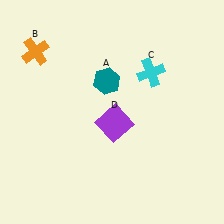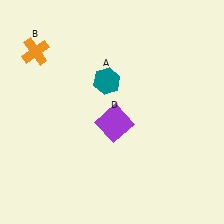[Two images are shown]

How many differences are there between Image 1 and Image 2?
There is 1 difference between the two images.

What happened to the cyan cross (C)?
The cyan cross (C) was removed in Image 2. It was in the top-right area of Image 1.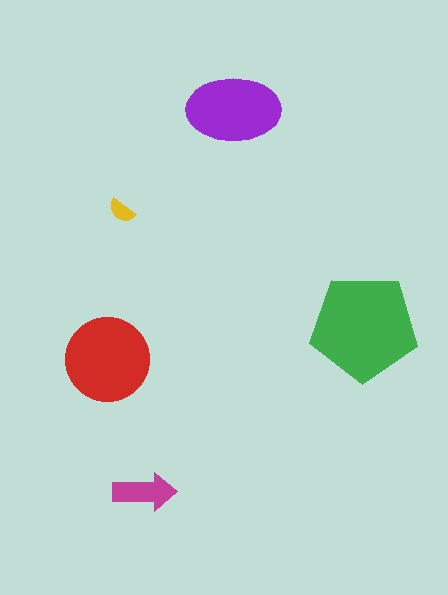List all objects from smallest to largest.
The yellow semicircle, the magenta arrow, the purple ellipse, the red circle, the green pentagon.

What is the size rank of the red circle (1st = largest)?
2nd.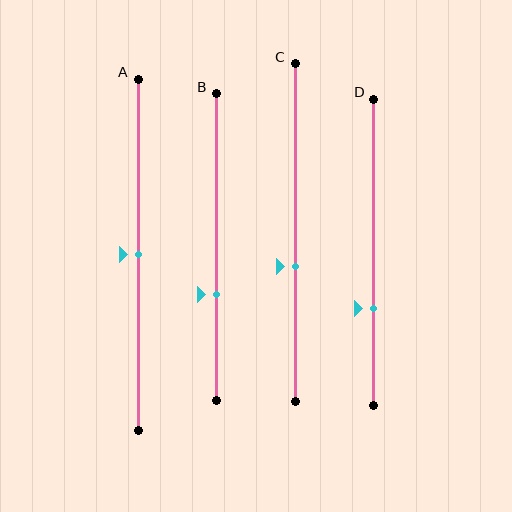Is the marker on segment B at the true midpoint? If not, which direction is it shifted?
No, the marker on segment B is shifted downward by about 15% of the segment length.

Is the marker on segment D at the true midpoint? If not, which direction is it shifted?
No, the marker on segment D is shifted downward by about 18% of the segment length.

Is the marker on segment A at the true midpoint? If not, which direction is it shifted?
Yes, the marker on segment A is at the true midpoint.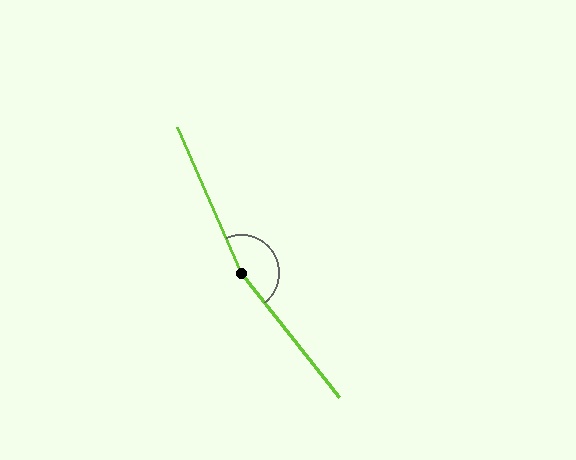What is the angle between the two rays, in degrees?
Approximately 165 degrees.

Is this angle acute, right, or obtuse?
It is obtuse.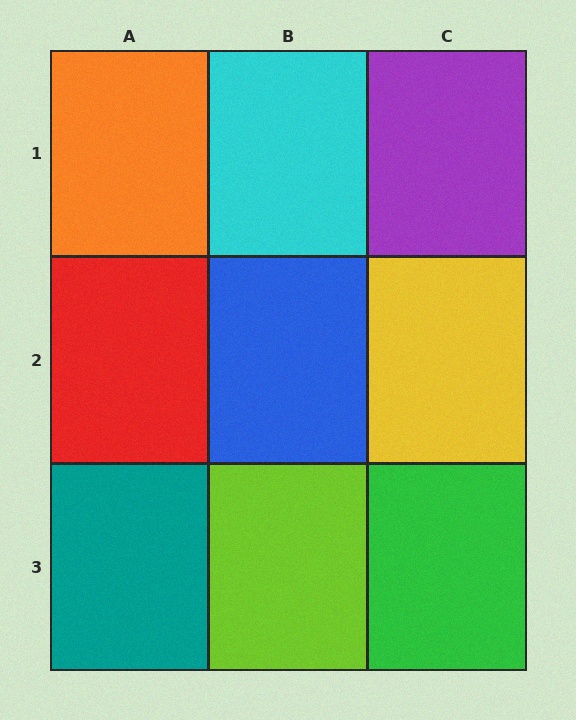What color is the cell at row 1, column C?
Purple.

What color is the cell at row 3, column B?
Lime.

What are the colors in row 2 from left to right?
Red, blue, yellow.